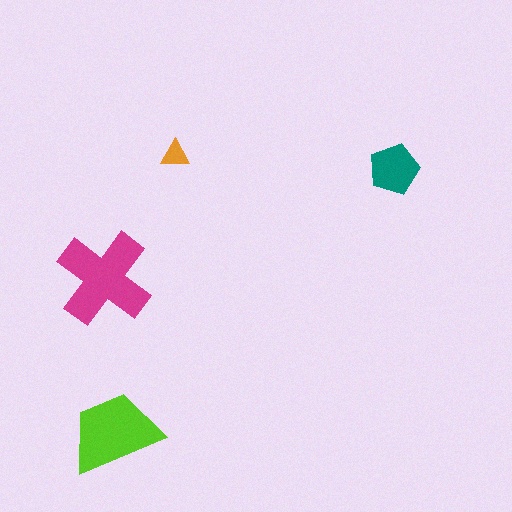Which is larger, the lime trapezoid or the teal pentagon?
The lime trapezoid.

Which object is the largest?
The magenta cross.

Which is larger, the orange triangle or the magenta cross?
The magenta cross.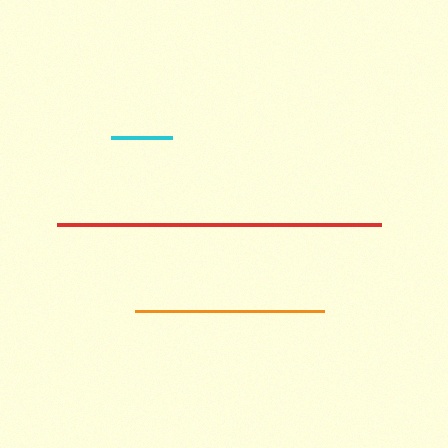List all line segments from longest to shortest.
From longest to shortest: red, orange, cyan.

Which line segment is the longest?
The red line is the longest at approximately 324 pixels.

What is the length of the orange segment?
The orange segment is approximately 190 pixels long.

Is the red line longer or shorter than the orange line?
The red line is longer than the orange line.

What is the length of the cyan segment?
The cyan segment is approximately 61 pixels long.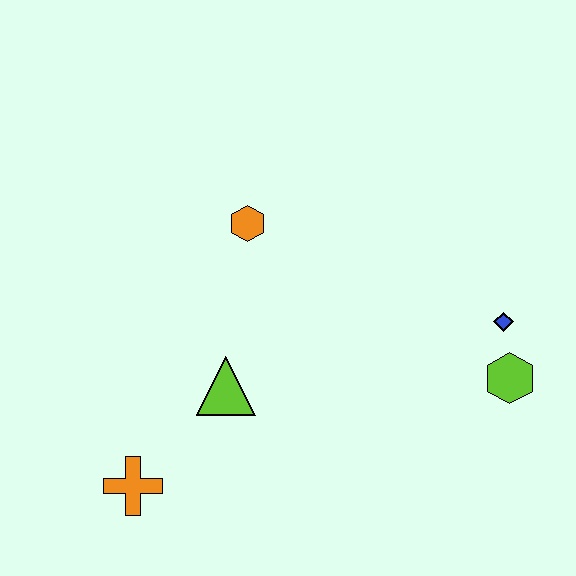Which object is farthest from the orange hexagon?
The lime hexagon is farthest from the orange hexagon.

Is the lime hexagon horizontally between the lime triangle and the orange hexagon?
No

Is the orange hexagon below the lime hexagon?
No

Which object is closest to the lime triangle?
The orange cross is closest to the lime triangle.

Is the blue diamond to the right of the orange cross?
Yes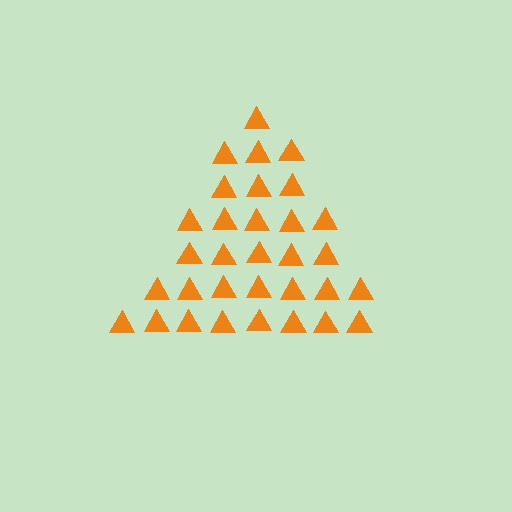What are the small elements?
The small elements are triangles.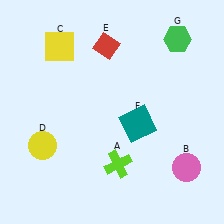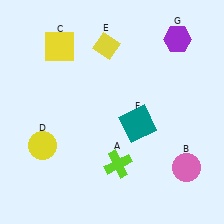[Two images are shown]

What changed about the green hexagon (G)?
In Image 1, G is green. In Image 2, it changed to purple.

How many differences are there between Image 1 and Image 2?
There are 2 differences between the two images.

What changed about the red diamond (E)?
In Image 1, E is red. In Image 2, it changed to yellow.